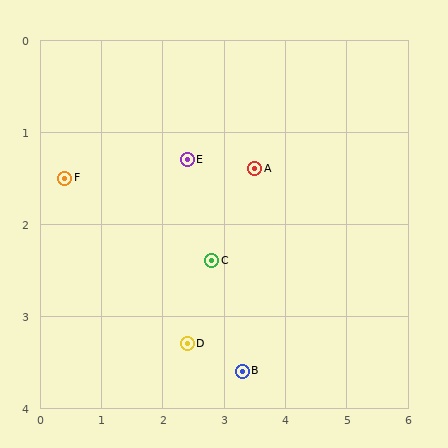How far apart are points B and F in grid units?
Points B and F are about 3.6 grid units apart.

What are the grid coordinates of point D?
Point D is at approximately (2.4, 3.3).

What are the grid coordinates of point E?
Point E is at approximately (2.4, 1.3).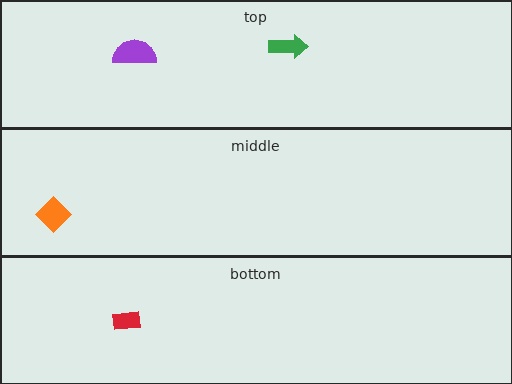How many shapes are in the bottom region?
1.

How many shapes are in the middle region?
1.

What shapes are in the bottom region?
The red rectangle.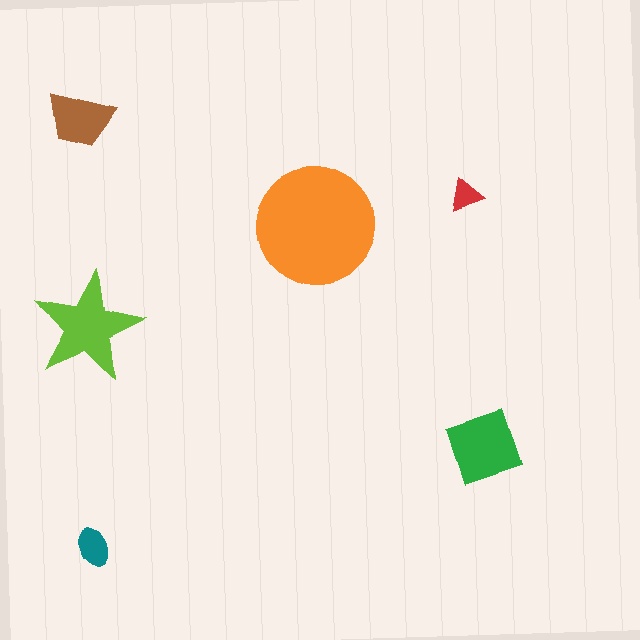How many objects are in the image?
There are 6 objects in the image.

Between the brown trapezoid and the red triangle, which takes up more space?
The brown trapezoid.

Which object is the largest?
The orange circle.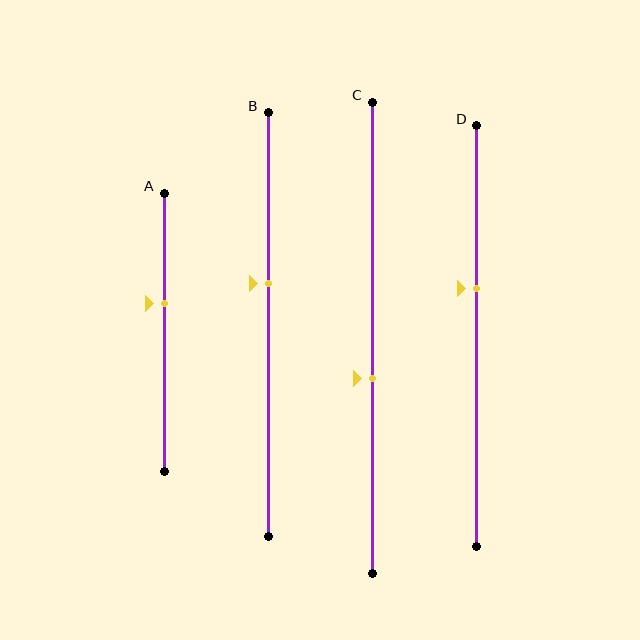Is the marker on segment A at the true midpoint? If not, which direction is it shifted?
No, the marker on segment A is shifted upward by about 10% of the segment length.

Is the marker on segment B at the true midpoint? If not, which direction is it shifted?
No, the marker on segment B is shifted upward by about 10% of the segment length.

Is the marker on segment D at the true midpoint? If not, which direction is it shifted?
No, the marker on segment D is shifted upward by about 11% of the segment length.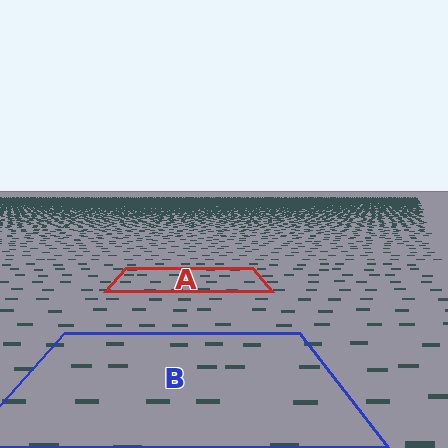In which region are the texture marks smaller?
The texture marks are smaller in region A, because it is farther away.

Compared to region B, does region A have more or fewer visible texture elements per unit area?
Region A has more texture elements per unit area — they are packed more densely because it is farther away.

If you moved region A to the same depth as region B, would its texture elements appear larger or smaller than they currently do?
They would appear larger. At a closer depth, the same texture elements are projected at a bigger on-screen size.